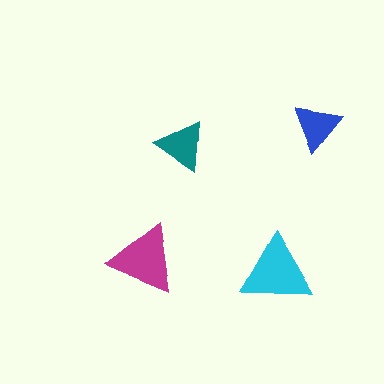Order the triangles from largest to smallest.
the cyan one, the magenta one, the teal one, the blue one.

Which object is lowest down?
The cyan triangle is bottommost.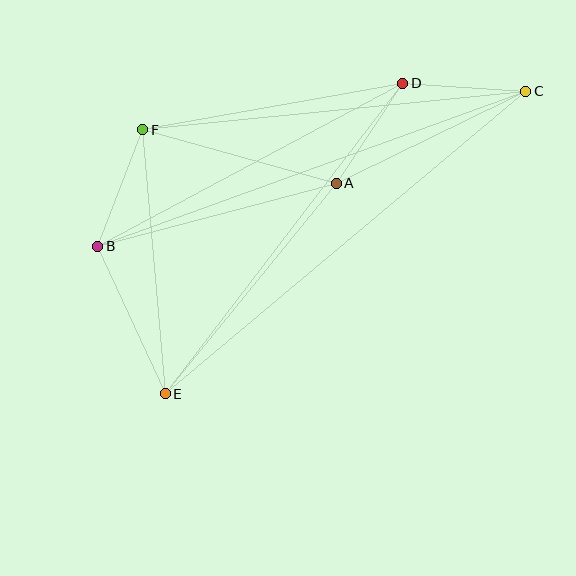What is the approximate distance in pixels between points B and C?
The distance between B and C is approximately 455 pixels.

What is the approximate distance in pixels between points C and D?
The distance between C and D is approximately 123 pixels.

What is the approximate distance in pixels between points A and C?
The distance between A and C is approximately 210 pixels.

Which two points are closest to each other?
Points A and D are closest to each other.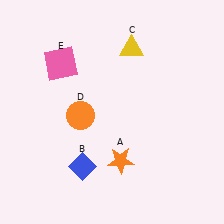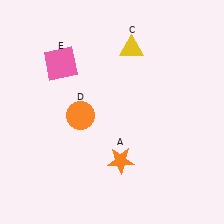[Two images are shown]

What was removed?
The blue diamond (B) was removed in Image 2.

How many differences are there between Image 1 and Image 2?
There is 1 difference between the two images.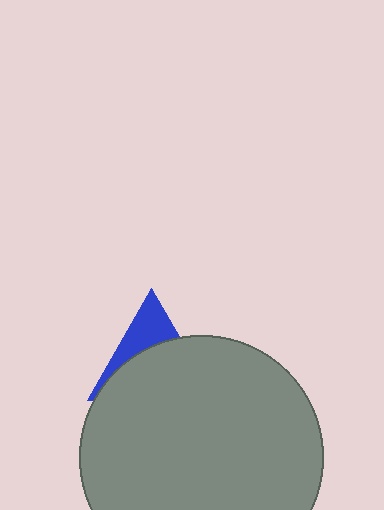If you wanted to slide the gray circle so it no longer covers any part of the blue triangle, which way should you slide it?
Slide it down — that is the most direct way to separate the two shapes.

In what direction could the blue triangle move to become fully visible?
The blue triangle could move up. That would shift it out from behind the gray circle entirely.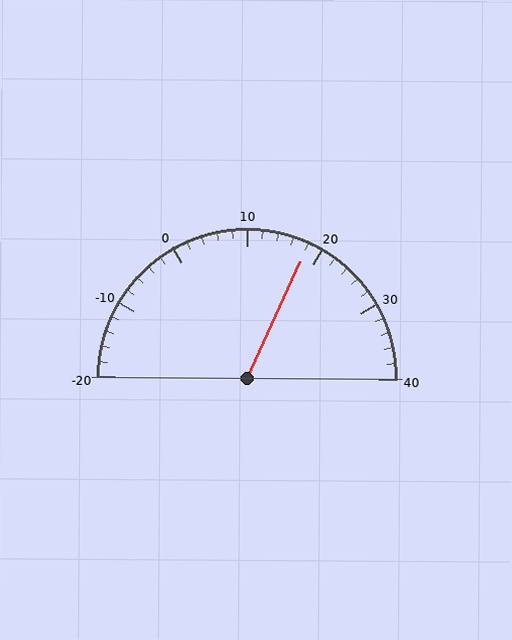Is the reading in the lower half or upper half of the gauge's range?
The reading is in the upper half of the range (-20 to 40).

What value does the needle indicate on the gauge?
The needle indicates approximately 18.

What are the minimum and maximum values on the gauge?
The gauge ranges from -20 to 40.